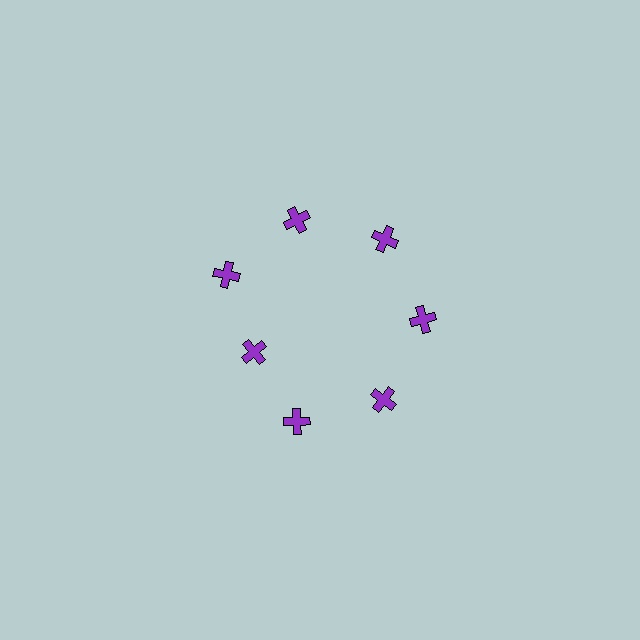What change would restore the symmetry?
The symmetry would be restored by moving it outward, back onto the ring so that all 7 crosses sit at equal angles and equal distance from the center.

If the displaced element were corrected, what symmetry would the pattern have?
It would have 7-fold rotational symmetry — the pattern would map onto itself every 51 degrees.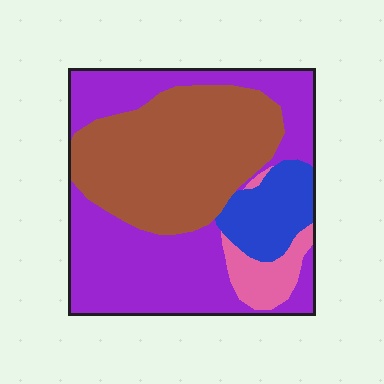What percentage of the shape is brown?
Brown takes up about three eighths (3/8) of the shape.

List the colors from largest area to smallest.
From largest to smallest: purple, brown, blue, pink.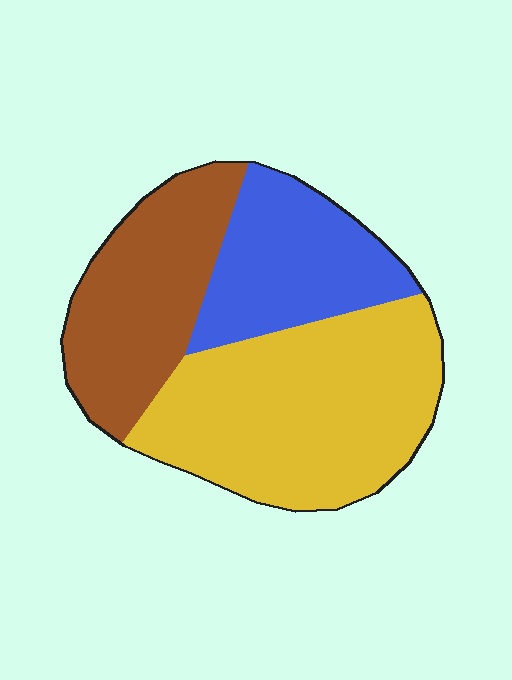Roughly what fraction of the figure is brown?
Brown takes up about one quarter (1/4) of the figure.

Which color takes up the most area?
Yellow, at roughly 45%.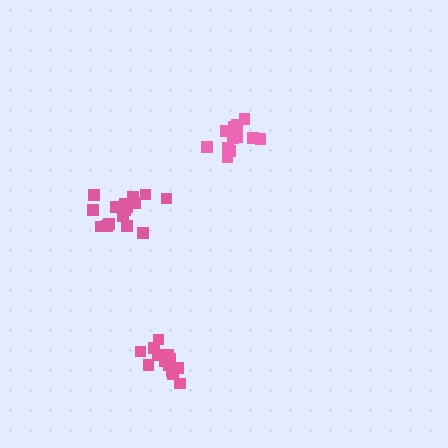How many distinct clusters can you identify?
There are 3 distinct clusters.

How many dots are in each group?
Group 1: 13 dots, Group 2: 14 dots, Group 3: 16 dots (43 total).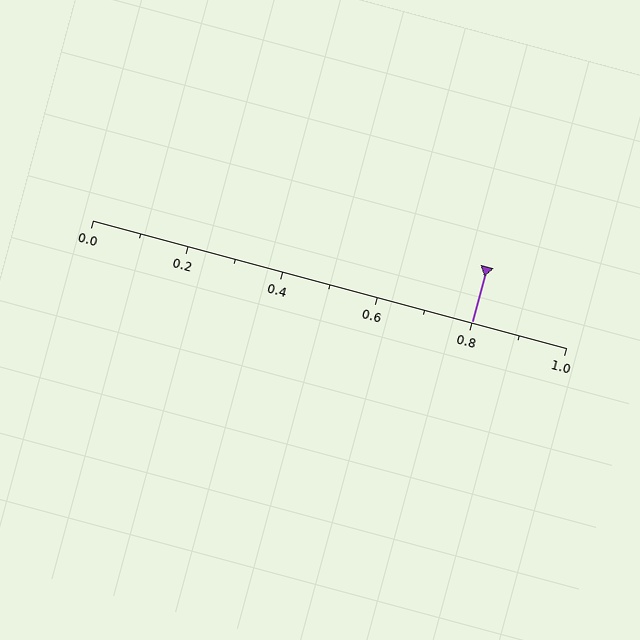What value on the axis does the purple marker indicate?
The marker indicates approximately 0.8.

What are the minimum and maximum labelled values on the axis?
The axis runs from 0.0 to 1.0.